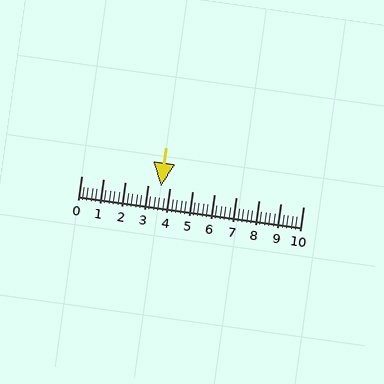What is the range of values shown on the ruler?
The ruler shows values from 0 to 10.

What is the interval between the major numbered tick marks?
The major tick marks are spaced 1 units apart.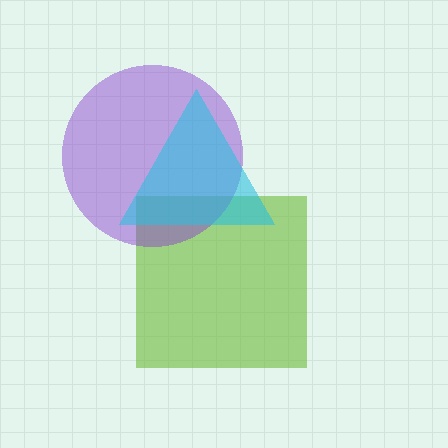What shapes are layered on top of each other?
The layered shapes are: a lime square, a purple circle, a cyan triangle.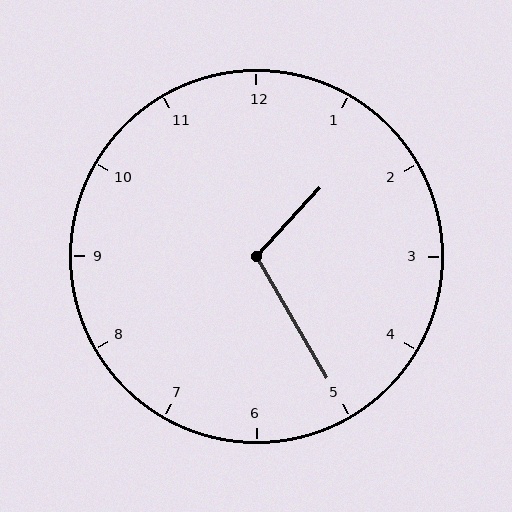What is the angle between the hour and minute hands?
Approximately 108 degrees.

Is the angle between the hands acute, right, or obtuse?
It is obtuse.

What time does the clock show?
1:25.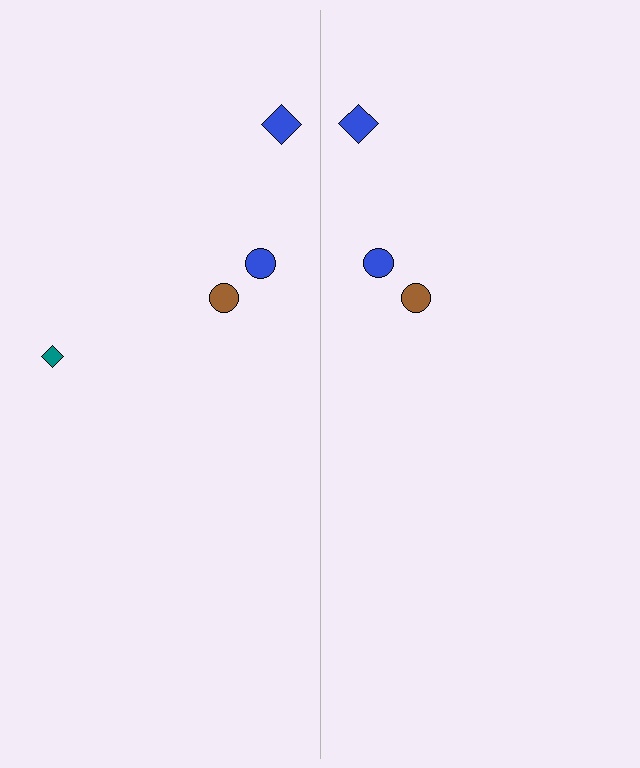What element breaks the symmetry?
A teal diamond is missing from the right side.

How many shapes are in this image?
There are 7 shapes in this image.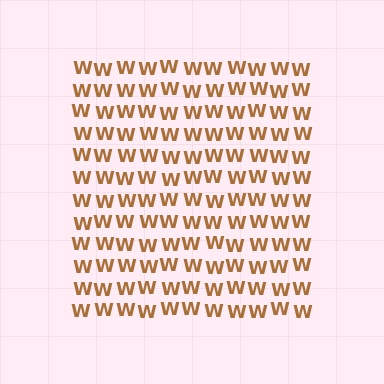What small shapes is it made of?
It is made of small letter W's.